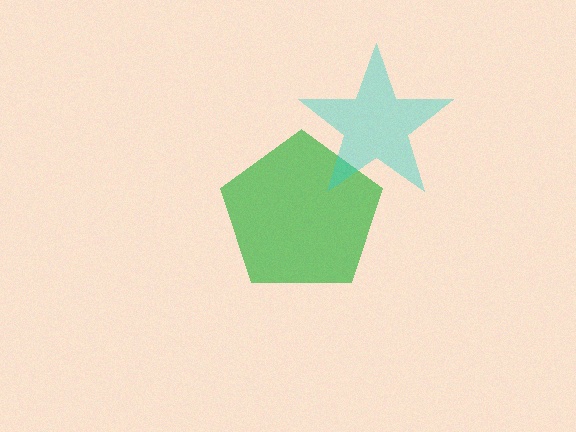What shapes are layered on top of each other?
The layered shapes are: a green pentagon, a cyan star.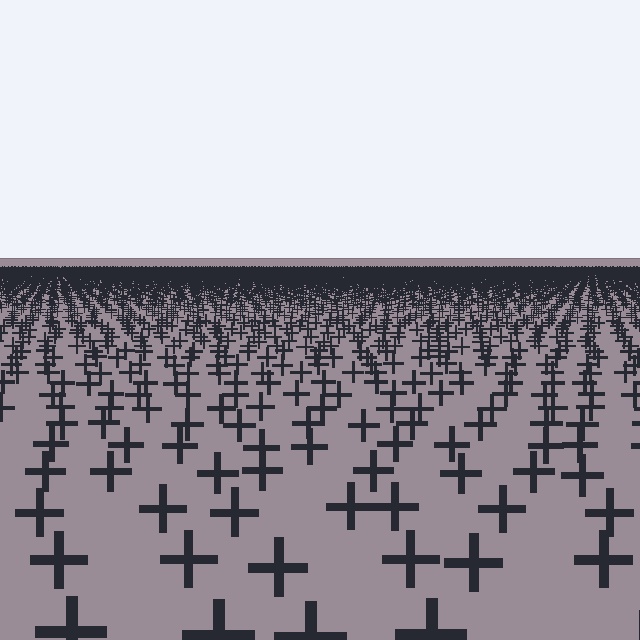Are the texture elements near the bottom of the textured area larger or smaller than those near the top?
Larger. Near the bottom, elements are closer to the viewer and appear at a bigger on-screen size.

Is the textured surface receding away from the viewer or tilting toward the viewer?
The surface is receding away from the viewer. Texture elements get smaller and denser toward the top.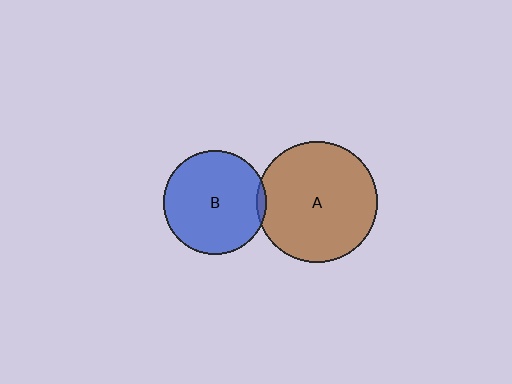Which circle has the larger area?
Circle A (brown).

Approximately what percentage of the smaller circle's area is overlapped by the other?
Approximately 5%.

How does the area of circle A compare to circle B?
Approximately 1.4 times.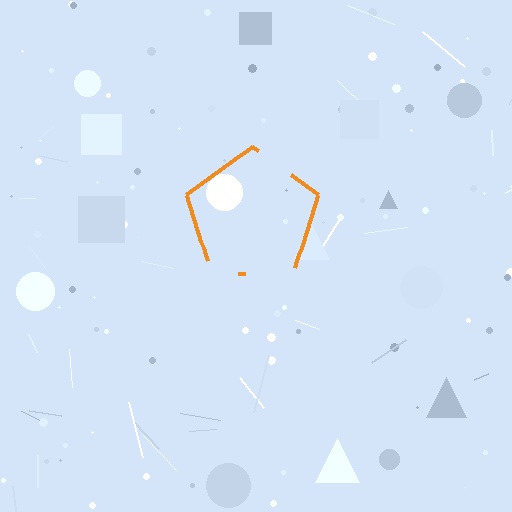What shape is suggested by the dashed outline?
The dashed outline suggests a pentagon.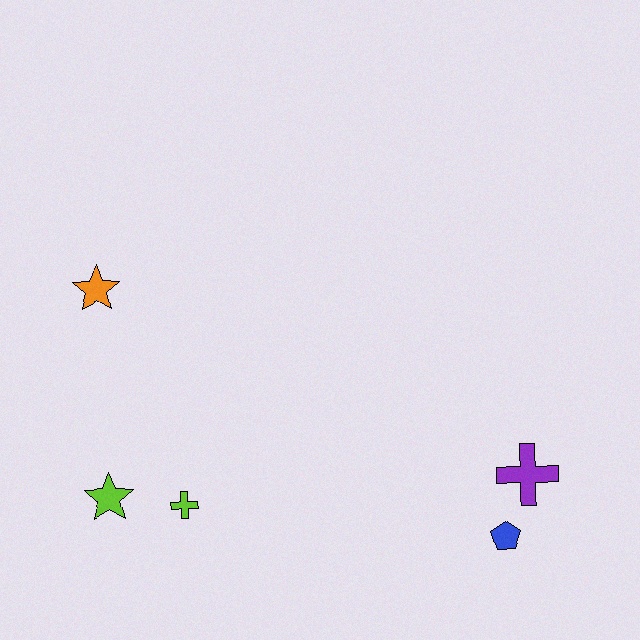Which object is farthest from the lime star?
The purple cross is farthest from the lime star.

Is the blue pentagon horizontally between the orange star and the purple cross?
Yes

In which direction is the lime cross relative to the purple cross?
The lime cross is to the left of the purple cross.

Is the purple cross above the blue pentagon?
Yes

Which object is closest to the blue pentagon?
The purple cross is closest to the blue pentagon.